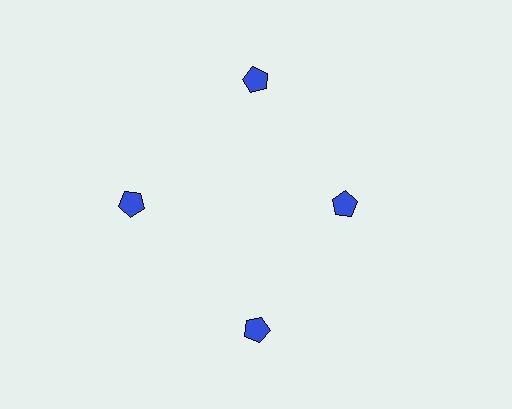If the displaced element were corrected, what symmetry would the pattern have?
It would have 4-fold rotational symmetry — the pattern would map onto itself every 90 degrees.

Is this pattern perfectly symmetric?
No. The 4 blue pentagons are arranged in a ring, but one element near the 3 o'clock position is pulled inward toward the center, breaking the 4-fold rotational symmetry.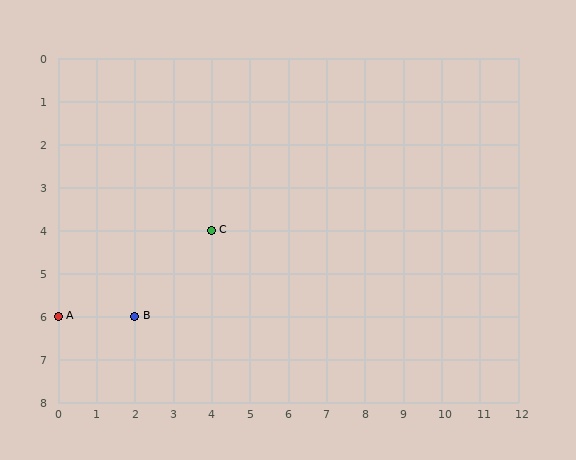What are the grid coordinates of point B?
Point B is at grid coordinates (2, 6).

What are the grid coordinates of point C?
Point C is at grid coordinates (4, 4).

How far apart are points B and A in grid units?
Points B and A are 2 columns apart.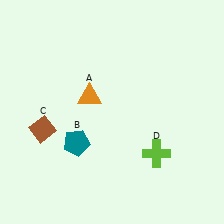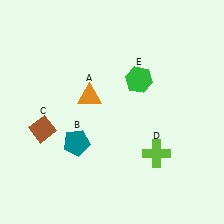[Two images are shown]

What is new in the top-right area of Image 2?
A green hexagon (E) was added in the top-right area of Image 2.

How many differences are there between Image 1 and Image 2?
There is 1 difference between the two images.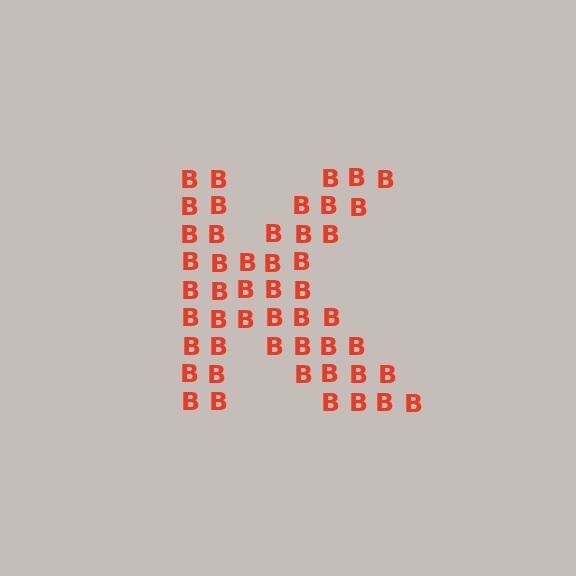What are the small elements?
The small elements are letter B's.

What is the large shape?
The large shape is the letter K.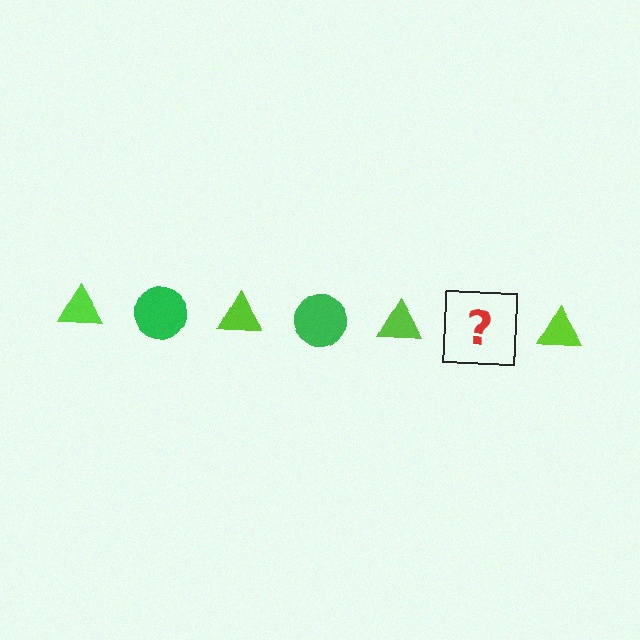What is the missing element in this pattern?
The missing element is a green circle.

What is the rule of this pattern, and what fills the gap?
The rule is that the pattern alternates between lime triangle and green circle. The gap should be filled with a green circle.